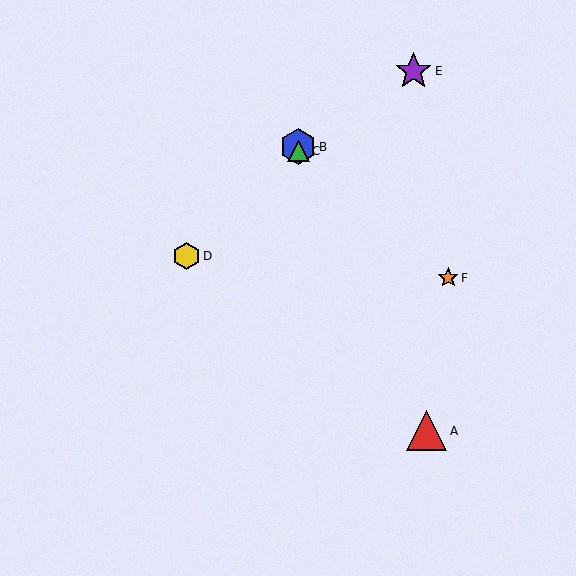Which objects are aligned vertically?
Objects B, C are aligned vertically.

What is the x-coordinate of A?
Object A is at x≈426.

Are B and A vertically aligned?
No, B is at x≈298 and A is at x≈426.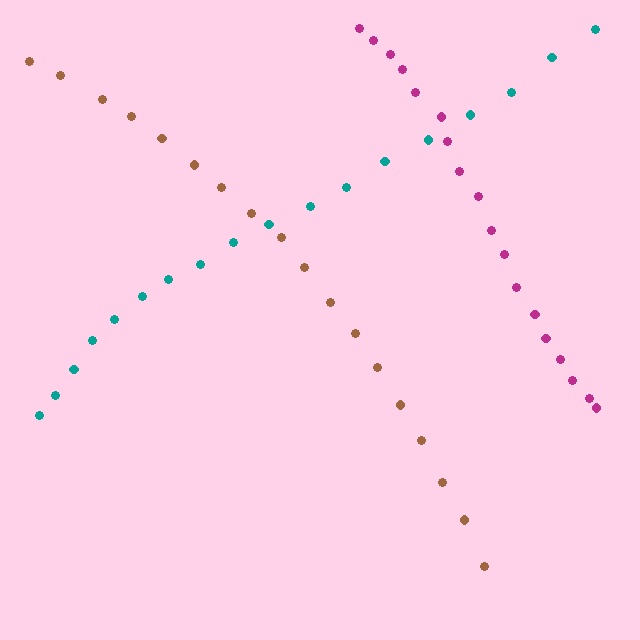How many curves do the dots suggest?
There are 3 distinct paths.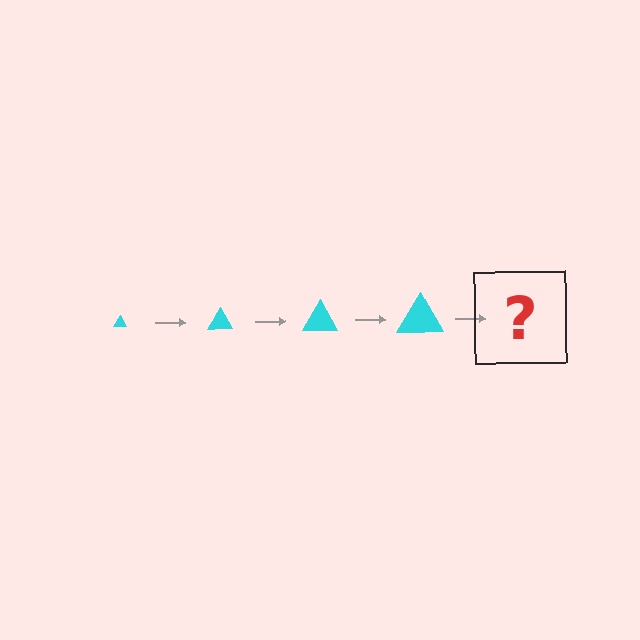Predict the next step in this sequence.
The next step is a cyan triangle, larger than the previous one.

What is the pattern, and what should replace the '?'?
The pattern is that the triangle gets progressively larger each step. The '?' should be a cyan triangle, larger than the previous one.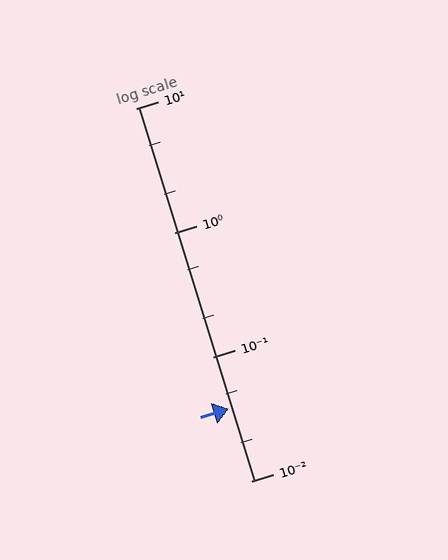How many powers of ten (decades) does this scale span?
The scale spans 3 decades, from 0.01 to 10.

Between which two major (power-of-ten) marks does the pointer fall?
The pointer is between 0.01 and 0.1.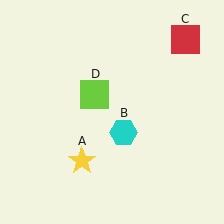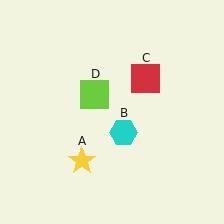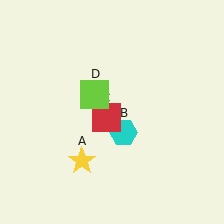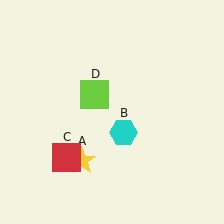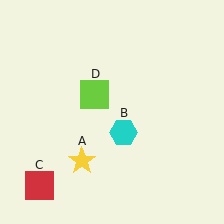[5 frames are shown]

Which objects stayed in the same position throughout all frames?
Yellow star (object A) and cyan hexagon (object B) and lime square (object D) remained stationary.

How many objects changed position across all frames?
1 object changed position: red square (object C).